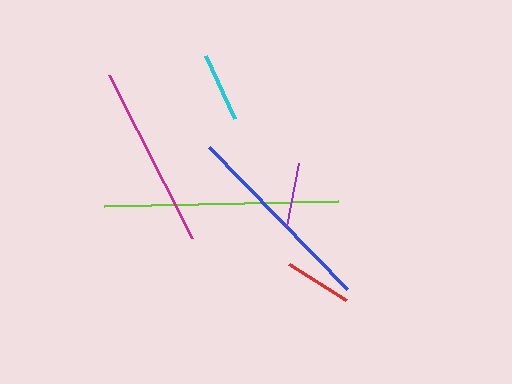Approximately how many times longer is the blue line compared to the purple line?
The blue line is approximately 3.1 times the length of the purple line.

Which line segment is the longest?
The lime line is the longest at approximately 235 pixels.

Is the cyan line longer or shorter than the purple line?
The cyan line is longer than the purple line.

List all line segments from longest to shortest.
From longest to shortest: lime, blue, magenta, cyan, red, purple.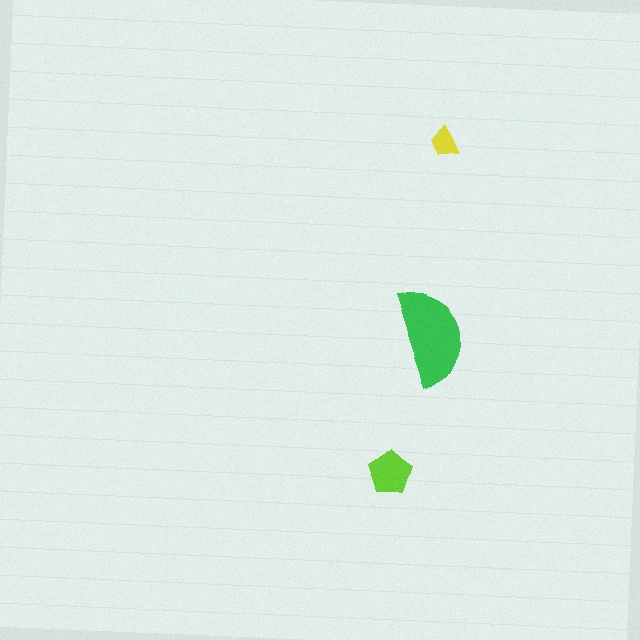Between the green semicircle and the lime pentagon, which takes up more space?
The green semicircle.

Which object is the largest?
The green semicircle.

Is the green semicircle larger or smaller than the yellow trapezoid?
Larger.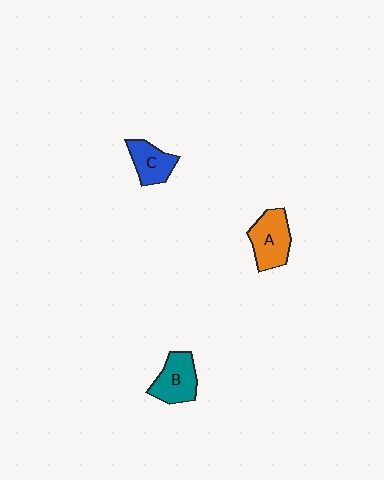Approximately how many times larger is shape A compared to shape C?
Approximately 1.3 times.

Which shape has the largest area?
Shape A (orange).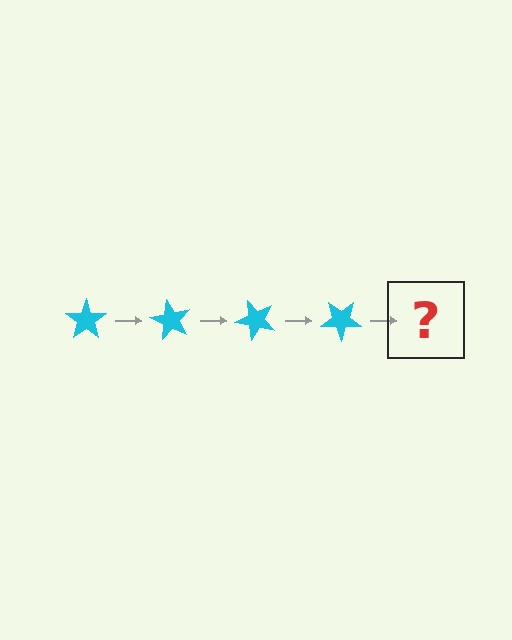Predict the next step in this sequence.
The next step is a cyan star rotated 240 degrees.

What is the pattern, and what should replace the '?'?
The pattern is that the star rotates 60 degrees each step. The '?' should be a cyan star rotated 240 degrees.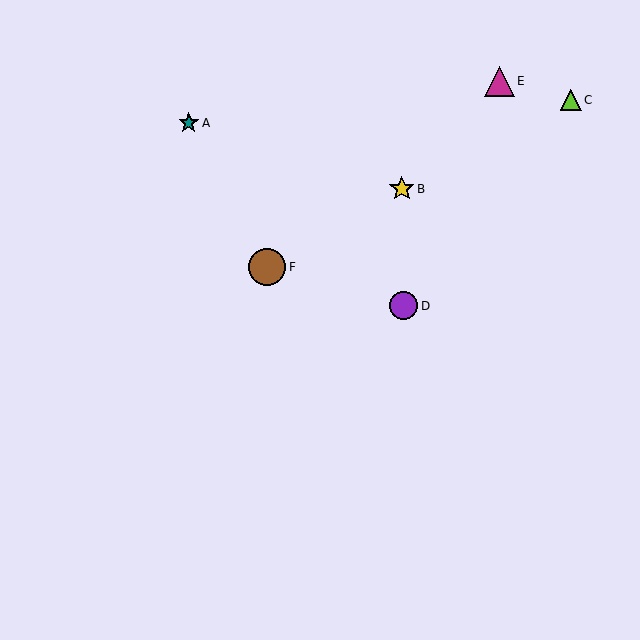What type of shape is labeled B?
Shape B is a yellow star.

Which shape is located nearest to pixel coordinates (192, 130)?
The teal star (labeled A) at (189, 123) is nearest to that location.